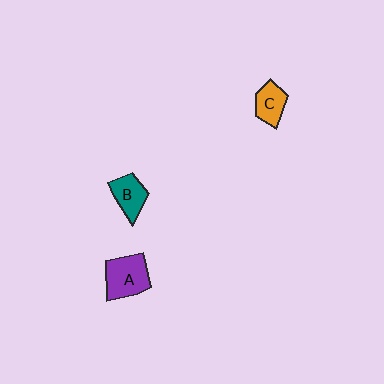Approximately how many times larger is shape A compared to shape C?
Approximately 1.5 times.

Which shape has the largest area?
Shape A (purple).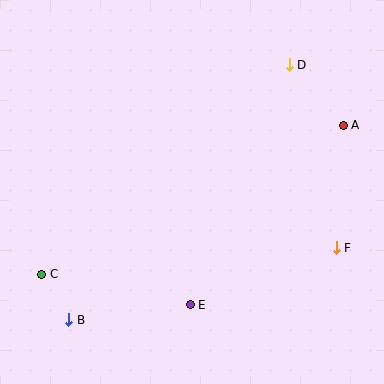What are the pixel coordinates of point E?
Point E is at (190, 305).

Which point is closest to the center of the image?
Point E at (190, 305) is closest to the center.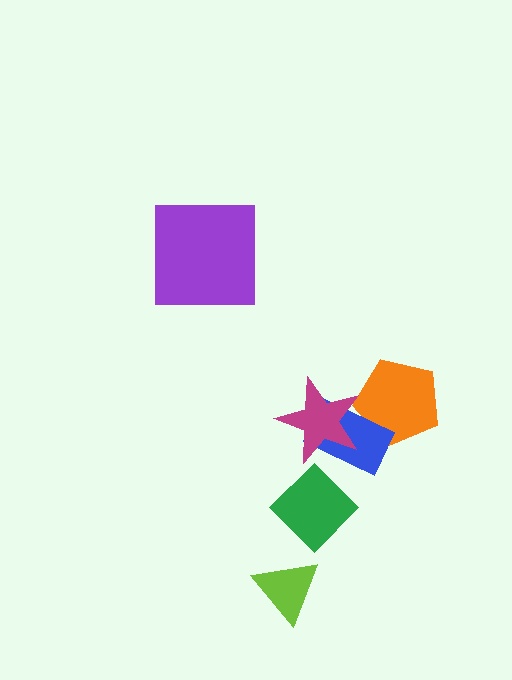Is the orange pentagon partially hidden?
Yes, it is partially covered by another shape.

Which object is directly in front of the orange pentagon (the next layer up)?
The blue rectangle is directly in front of the orange pentagon.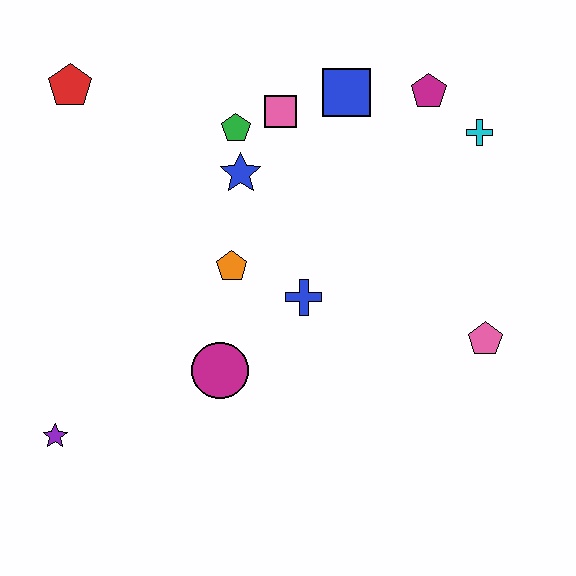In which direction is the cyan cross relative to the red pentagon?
The cyan cross is to the right of the red pentagon.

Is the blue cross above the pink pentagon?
Yes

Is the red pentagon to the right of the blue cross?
No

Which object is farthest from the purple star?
The cyan cross is farthest from the purple star.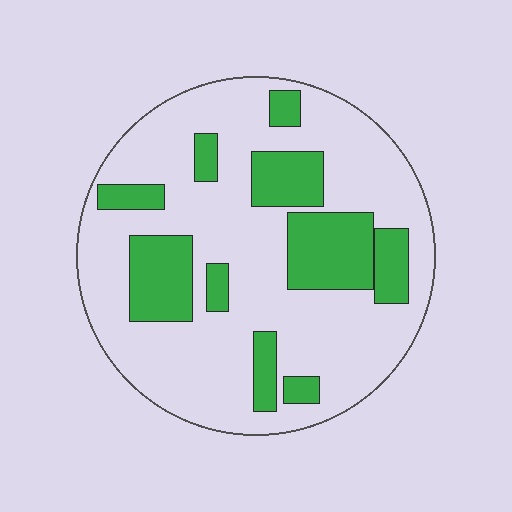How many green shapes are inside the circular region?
10.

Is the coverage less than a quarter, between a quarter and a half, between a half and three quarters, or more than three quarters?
Between a quarter and a half.